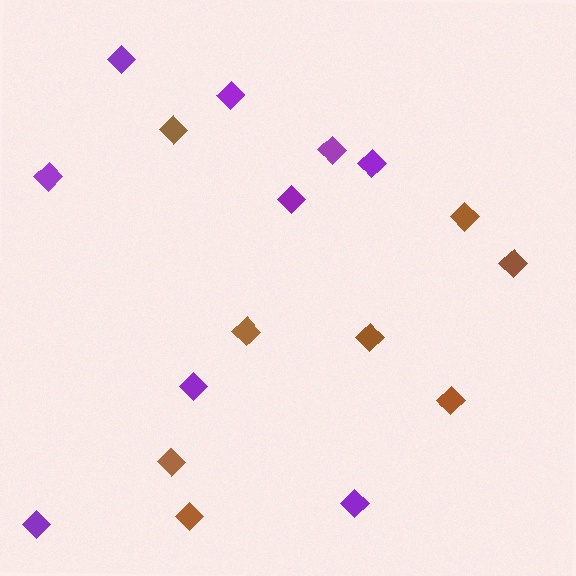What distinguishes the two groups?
There are 2 groups: one group of purple diamonds (9) and one group of brown diamonds (8).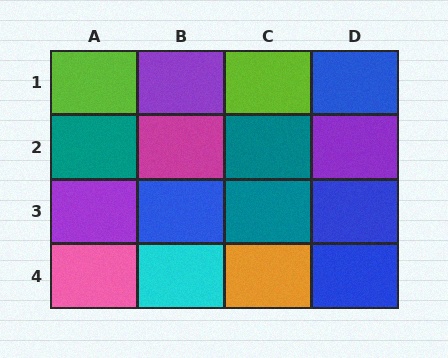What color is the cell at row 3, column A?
Purple.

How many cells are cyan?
1 cell is cyan.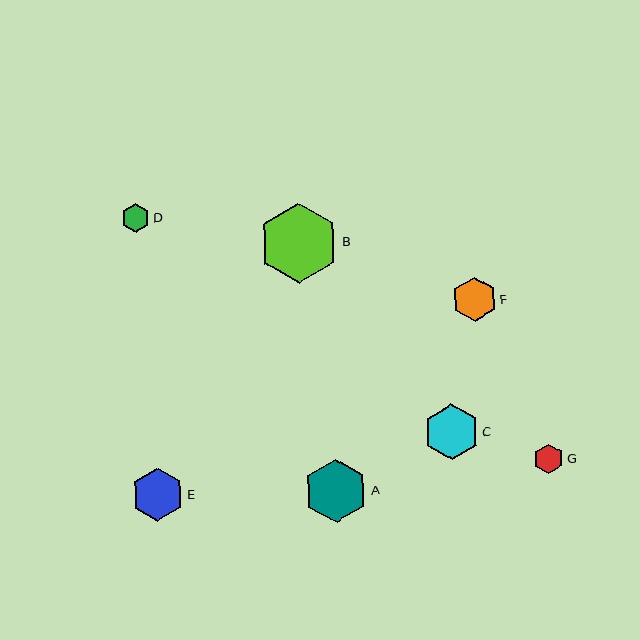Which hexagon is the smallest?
Hexagon D is the smallest with a size of approximately 29 pixels.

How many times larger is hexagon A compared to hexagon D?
Hexagon A is approximately 2.2 times the size of hexagon D.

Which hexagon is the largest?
Hexagon B is the largest with a size of approximately 80 pixels.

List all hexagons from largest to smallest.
From largest to smallest: B, A, C, E, F, G, D.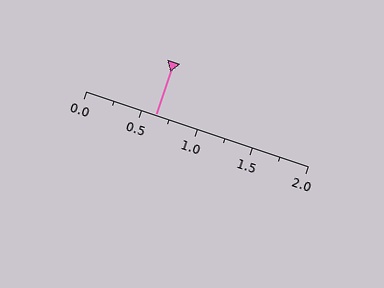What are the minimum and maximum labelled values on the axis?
The axis runs from 0.0 to 2.0.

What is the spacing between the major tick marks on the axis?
The major ticks are spaced 0.5 apart.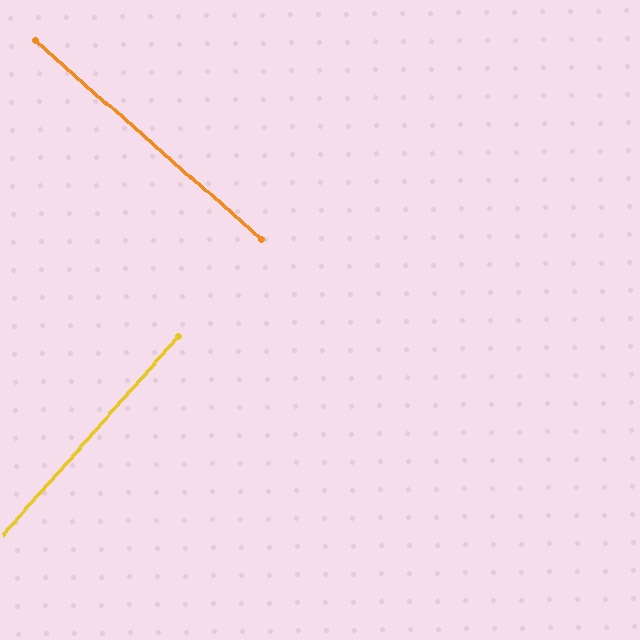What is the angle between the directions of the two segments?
Approximately 90 degrees.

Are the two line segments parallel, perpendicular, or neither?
Perpendicular — they meet at approximately 90°.